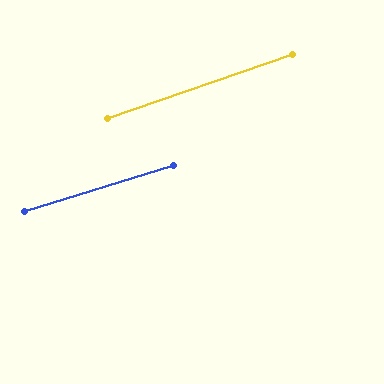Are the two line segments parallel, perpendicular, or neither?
Parallel — their directions differ by only 1.9°.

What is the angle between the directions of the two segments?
Approximately 2 degrees.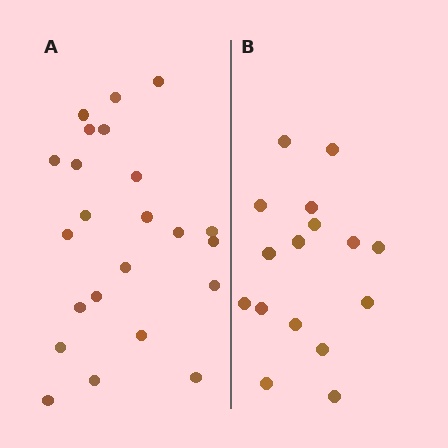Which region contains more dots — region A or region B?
Region A (the left region) has more dots.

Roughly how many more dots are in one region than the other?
Region A has roughly 8 or so more dots than region B.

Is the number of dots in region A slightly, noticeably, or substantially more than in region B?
Region A has noticeably more, but not dramatically so. The ratio is roughly 1.4 to 1.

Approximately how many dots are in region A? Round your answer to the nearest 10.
About 20 dots. (The exact count is 23, which rounds to 20.)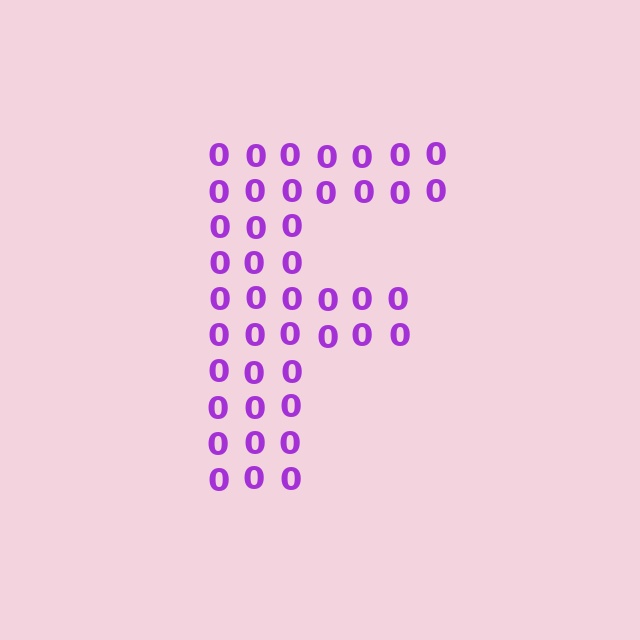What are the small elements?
The small elements are digit 0's.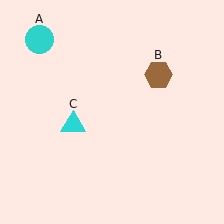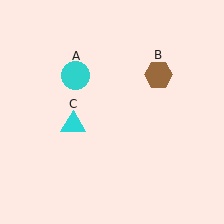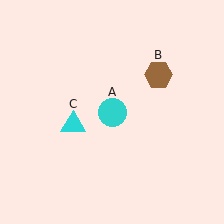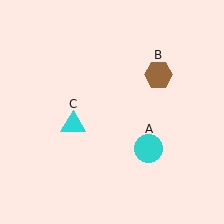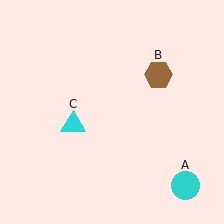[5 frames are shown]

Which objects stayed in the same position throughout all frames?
Brown hexagon (object B) and cyan triangle (object C) remained stationary.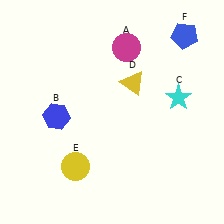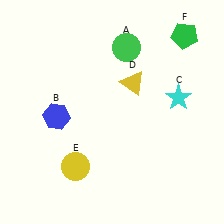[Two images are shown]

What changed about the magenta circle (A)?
In Image 1, A is magenta. In Image 2, it changed to green.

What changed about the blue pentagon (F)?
In Image 1, F is blue. In Image 2, it changed to green.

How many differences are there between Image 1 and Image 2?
There are 2 differences between the two images.